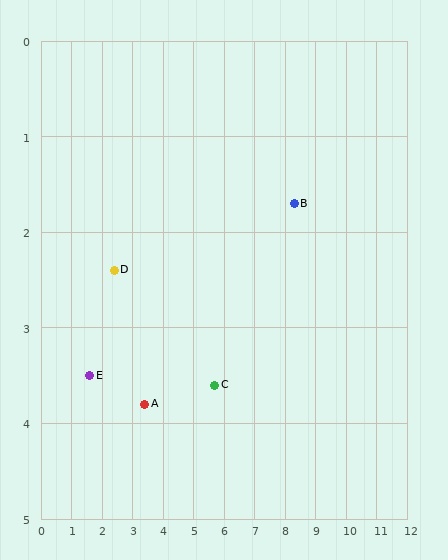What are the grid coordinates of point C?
Point C is at approximately (5.7, 3.6).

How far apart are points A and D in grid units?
Points A and D are about 1.7 grid units apart.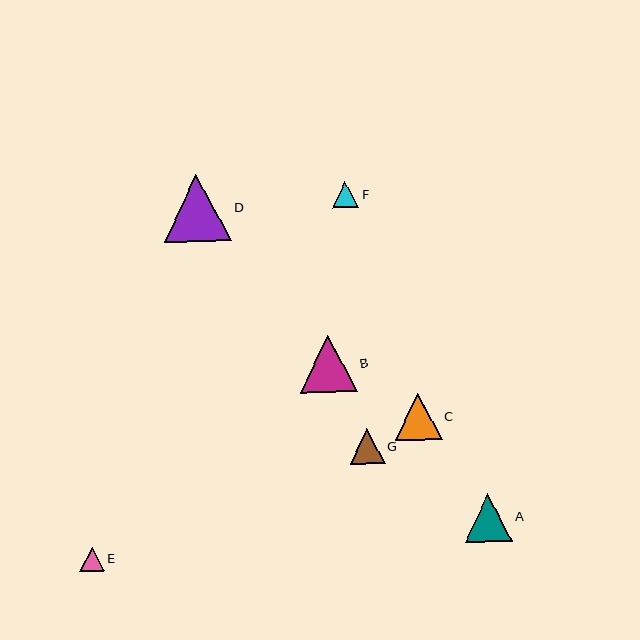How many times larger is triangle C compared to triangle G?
Triangle C is approximately 1.3 times the size of triangle G.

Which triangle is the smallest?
Triangle E is the smallest with a size of approximately 25 pixels.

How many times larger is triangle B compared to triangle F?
Triangle B is approximately 2.2 times the size of triangle F.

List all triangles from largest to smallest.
From largest to smallest: D, B, A, C, G, F, E.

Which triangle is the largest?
Triangle D is the largest with a size of approximately 68 pixels.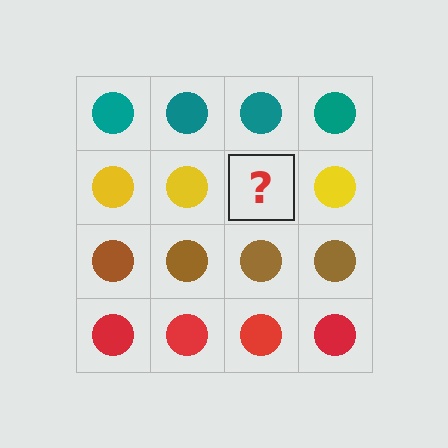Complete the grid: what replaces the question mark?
The question mark should be replaced with a yellow circle.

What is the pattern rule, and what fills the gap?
The rule is that each row has a consistent color. The gap should be filled with a yellow circle.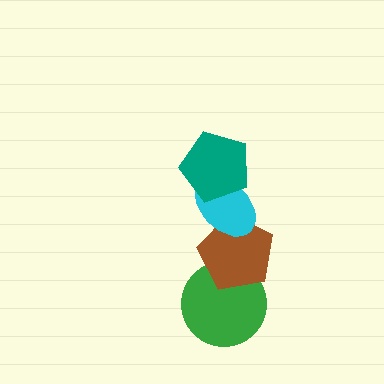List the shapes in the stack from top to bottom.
From top to bottom: the teal pentagon, the cyan ellipse, the brown pentagon, the green circle.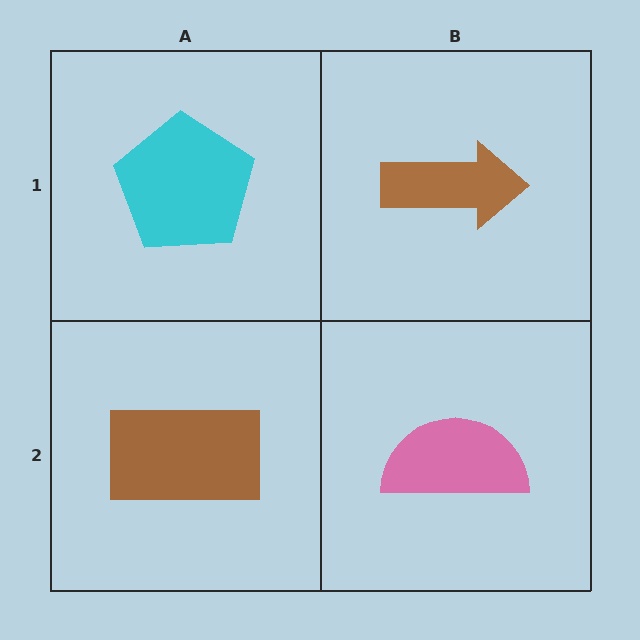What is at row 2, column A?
A brown rectangle.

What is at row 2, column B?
A pink semicircle.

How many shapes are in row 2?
2 shapes.